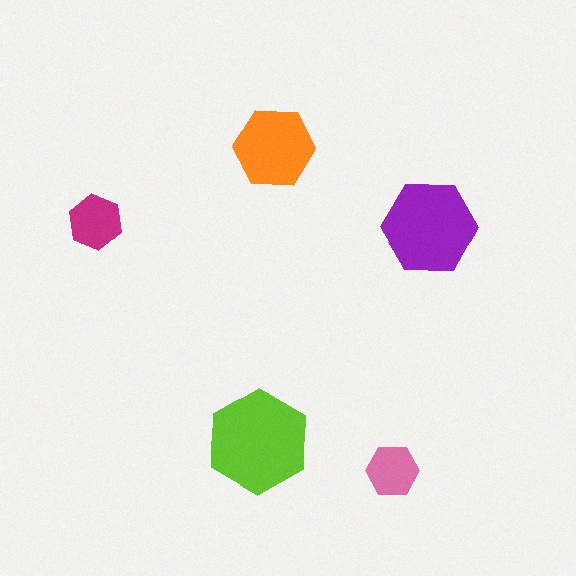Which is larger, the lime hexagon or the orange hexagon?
The lime one.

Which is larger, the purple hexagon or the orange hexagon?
The purple one.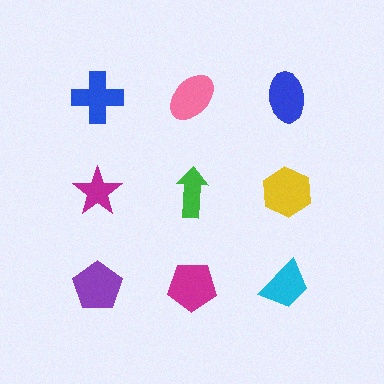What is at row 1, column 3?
A blue ellipse.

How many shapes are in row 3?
3 shapes.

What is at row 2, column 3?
A yellow hexagon.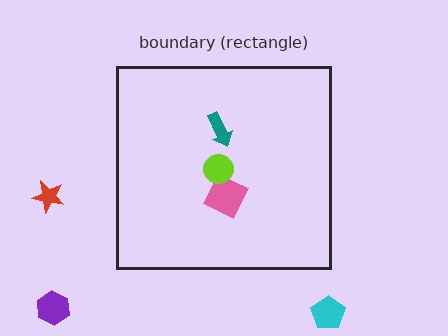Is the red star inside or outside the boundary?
Outside.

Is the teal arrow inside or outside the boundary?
Inside.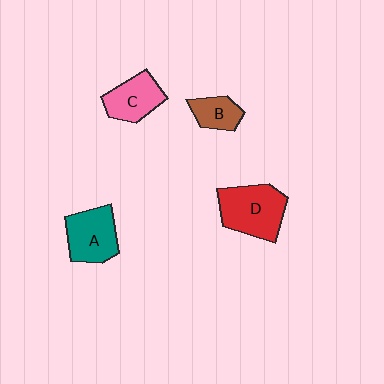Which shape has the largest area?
Shape D (red).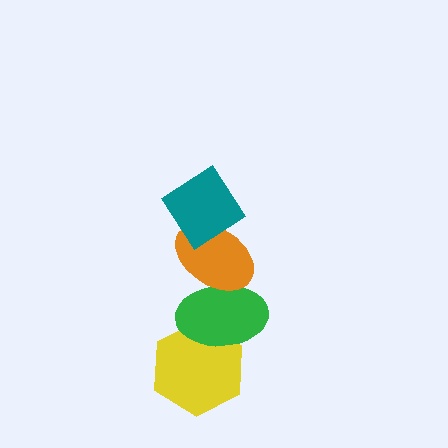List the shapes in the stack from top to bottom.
From top to bottom: the teal diamond, the orange ellipse, the green ellipse, the yellow hexagon.